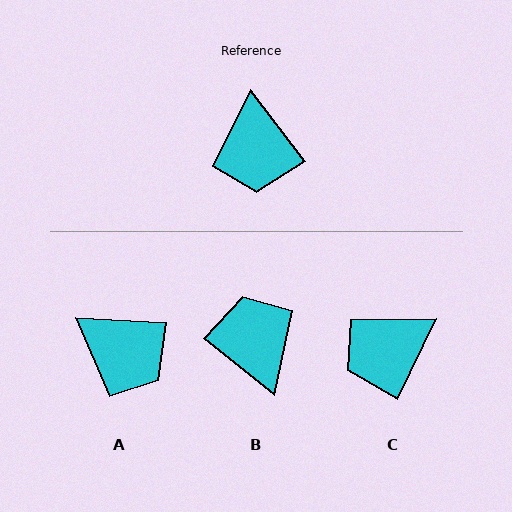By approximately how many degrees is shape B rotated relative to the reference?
Approximately 166 degrees clockwise.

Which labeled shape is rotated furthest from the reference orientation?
B, about 166 degrees away.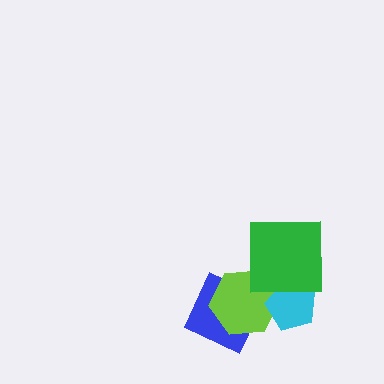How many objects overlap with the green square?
2 objects overlap with the green square.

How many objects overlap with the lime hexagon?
3 objects overlap with the lime hexagon.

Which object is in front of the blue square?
The lime hexagon is in front of the blue square.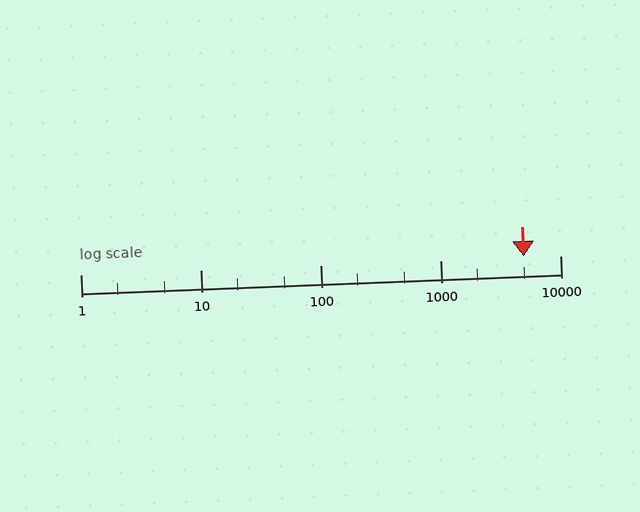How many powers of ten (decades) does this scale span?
The scale spans 4 decades, from 1 to 10000.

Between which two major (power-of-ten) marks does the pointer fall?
The pointer is between 1000 and 10000.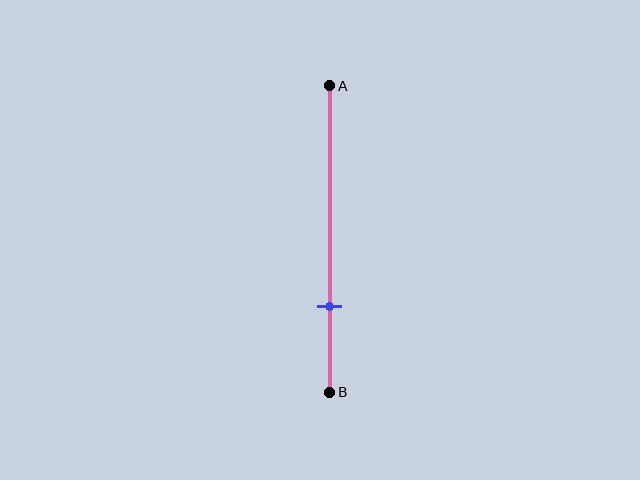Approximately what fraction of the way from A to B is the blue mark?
The blue mark is approximately 70% of the way from A to B.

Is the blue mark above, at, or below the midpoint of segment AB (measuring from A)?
The blue mark is below the midpoint of segment AB.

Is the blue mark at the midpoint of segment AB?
No, the mark is at about 70% from A, not at the 50% midpoint.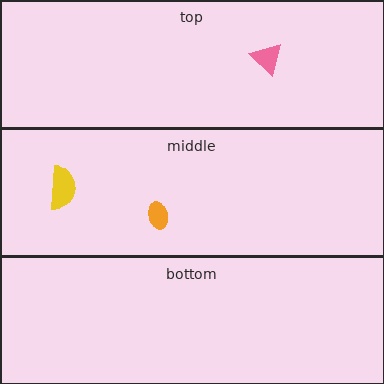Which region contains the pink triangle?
The top region.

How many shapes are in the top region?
1.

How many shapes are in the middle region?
2.